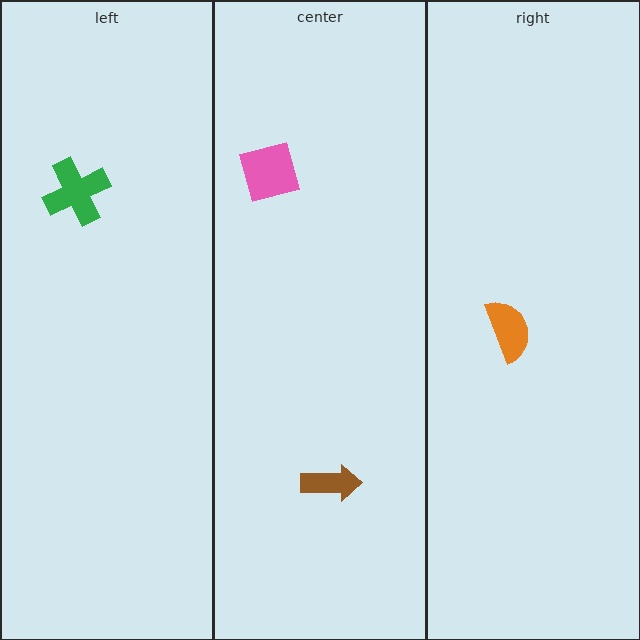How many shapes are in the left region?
1.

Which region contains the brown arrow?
The center region.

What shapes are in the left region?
The green cross.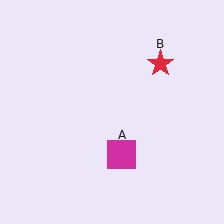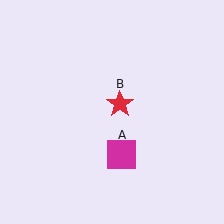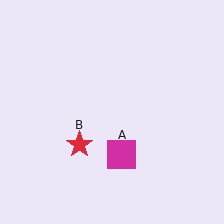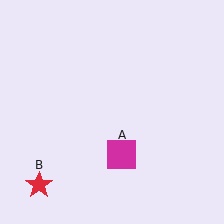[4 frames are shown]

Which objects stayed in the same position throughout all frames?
Magenta square (object A) remained stationary.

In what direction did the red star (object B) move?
The red star (object B) moved down and to the left.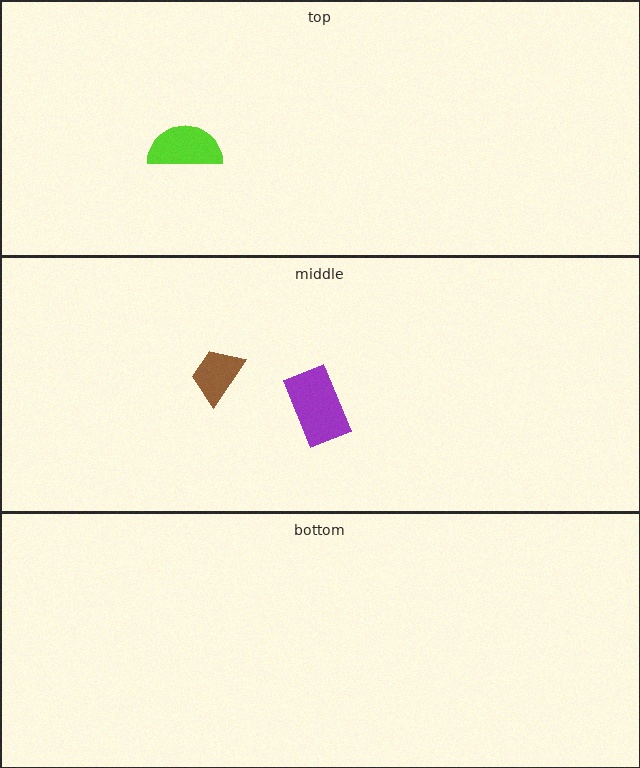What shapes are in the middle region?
The brown trapezoid, the purple rectangle.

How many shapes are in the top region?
1.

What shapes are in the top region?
The lime semicircle.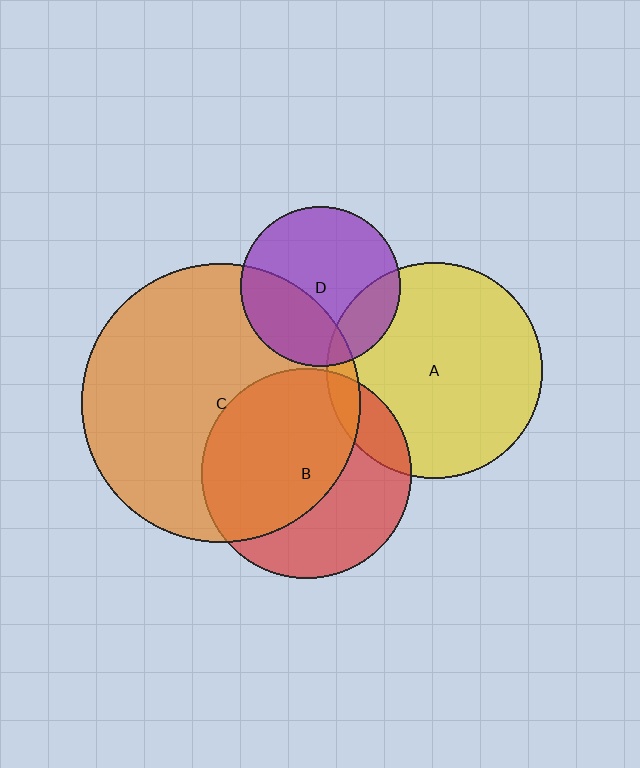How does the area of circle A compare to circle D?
Approximately 1.8 times.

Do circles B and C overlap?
Yes.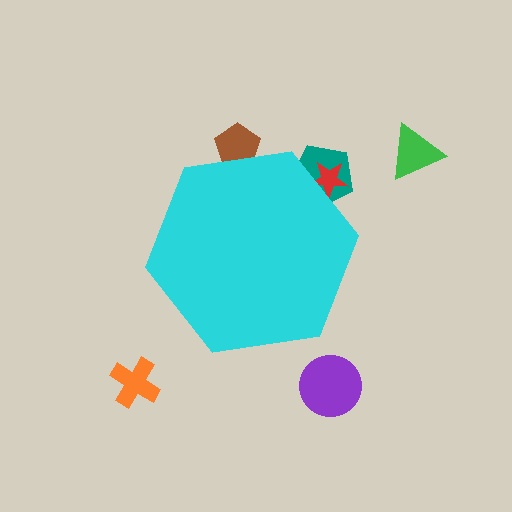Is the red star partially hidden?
Yes, the red star is partially hidden behind the cyan hexagon.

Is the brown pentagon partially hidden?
Yes, the brown pentagon is partially hidden behind the cyan hexagon.